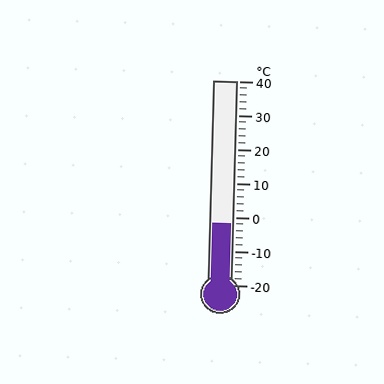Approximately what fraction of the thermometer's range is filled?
The thermometer is filled to approximately 30% of its range.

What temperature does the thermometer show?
The thermometer shows approximately -2°C.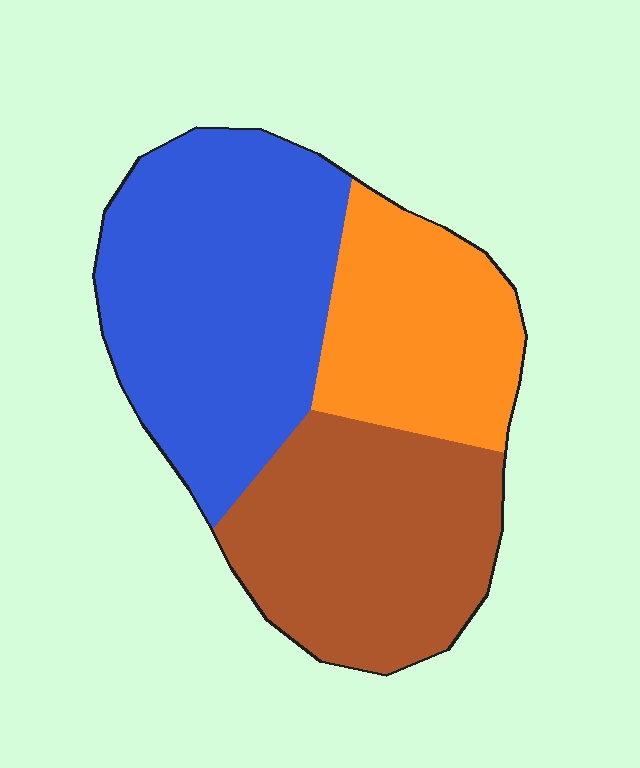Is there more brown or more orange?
Brown.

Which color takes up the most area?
Blue, at roughly 45%.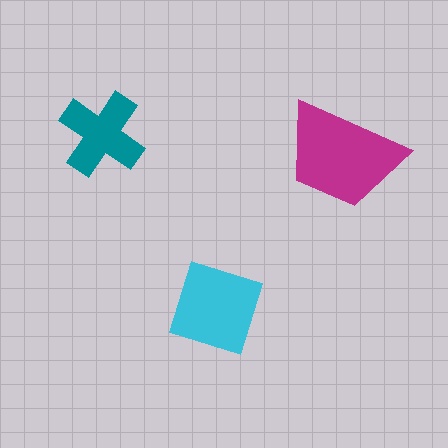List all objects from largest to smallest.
The magenta trapezoid, the cyan diamond, the teal cross.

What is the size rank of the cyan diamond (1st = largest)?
2nd.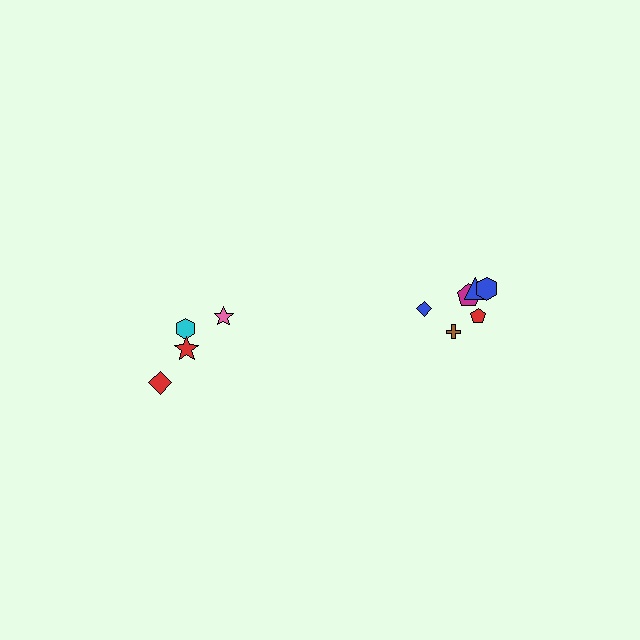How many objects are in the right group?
There are 6 objects.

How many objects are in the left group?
There are 4 objects.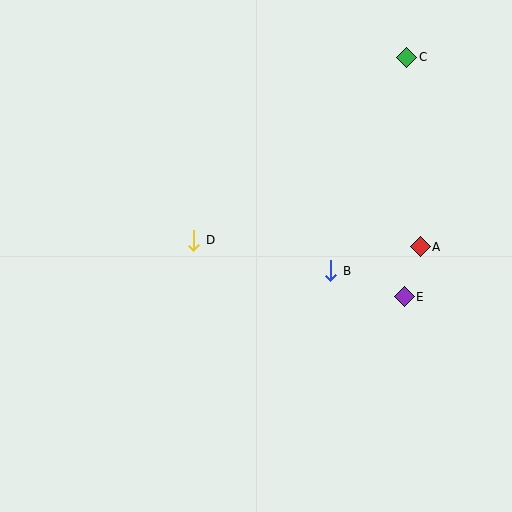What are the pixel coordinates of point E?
Point E is at (404, 297).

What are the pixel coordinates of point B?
Point B is at (331, 271).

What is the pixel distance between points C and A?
The distance between C and A is 190 pixels.